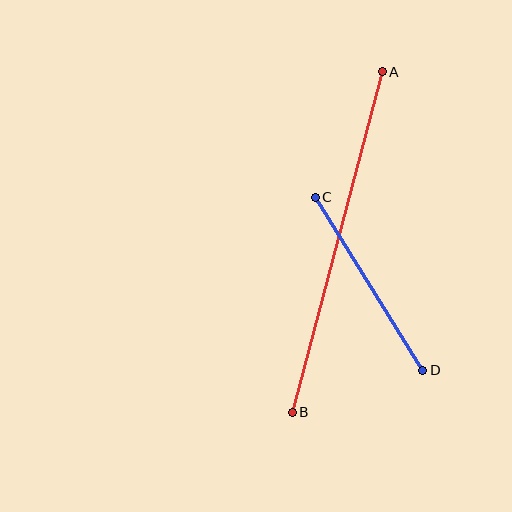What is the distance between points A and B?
The distance is approximately 352 pixels.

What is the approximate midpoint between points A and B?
The midpoint is at approximately (337, 242) pixels.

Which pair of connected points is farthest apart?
Points A and B are farthest apart.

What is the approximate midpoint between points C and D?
The midpoint is at approximately (369, 284) pixels.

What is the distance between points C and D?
The distance is approximately 204 pixels.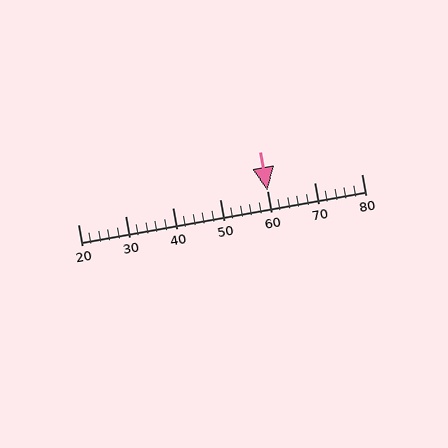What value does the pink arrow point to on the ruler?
The pink arrow points to approximately 60.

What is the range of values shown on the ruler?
The ruler shows values from 20 to 80.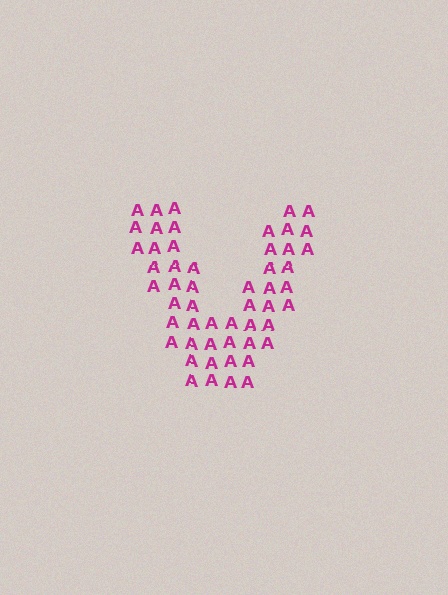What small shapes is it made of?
It is made of small letter A's.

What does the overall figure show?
The overall figure shows the letter V.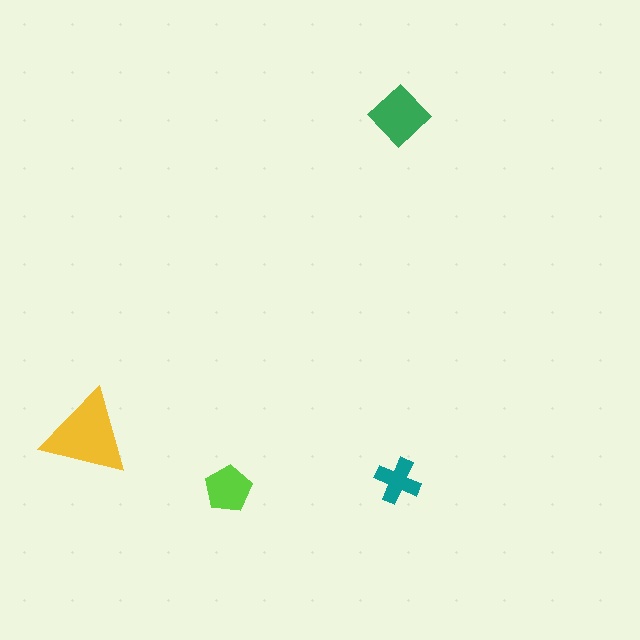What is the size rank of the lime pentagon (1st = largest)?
3rd.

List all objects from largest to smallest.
The yellow triangle, the green diamond, the lime pentagon, the teal cross.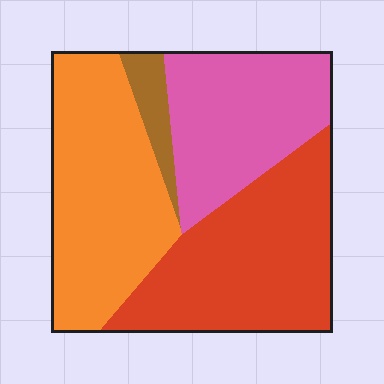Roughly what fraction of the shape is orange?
Orange takes up about one third (1/3) of the shape.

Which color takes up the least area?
Brown, at roughly 5%.